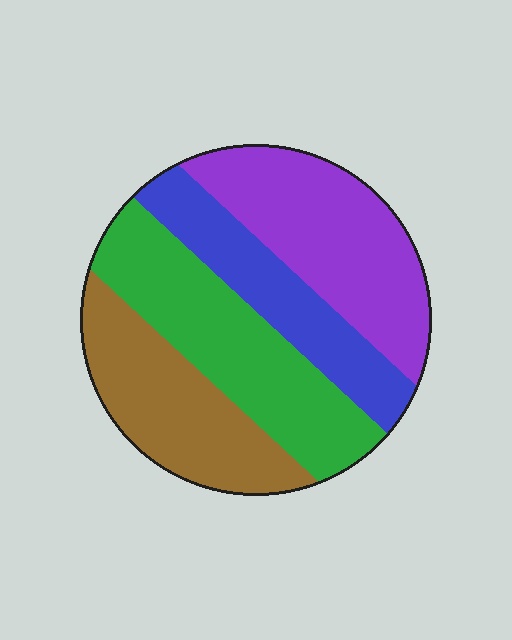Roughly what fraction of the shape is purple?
Purple takes up about one quarter (1/4) of the shape.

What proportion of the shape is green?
Green covers roughly 30% of the shape.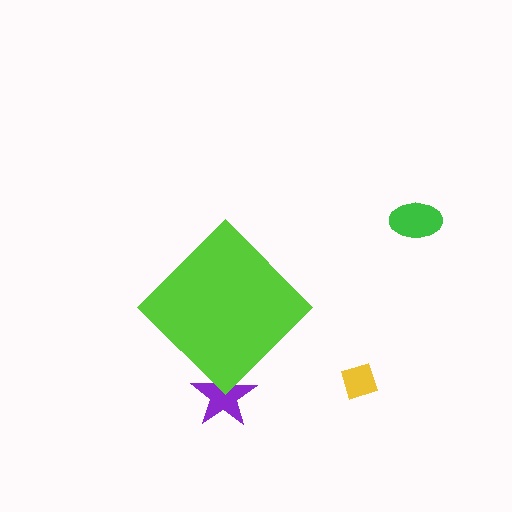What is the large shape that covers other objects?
A lime diamond.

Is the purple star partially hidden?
Yes, the purple star is partially hidden behind the lime diamond.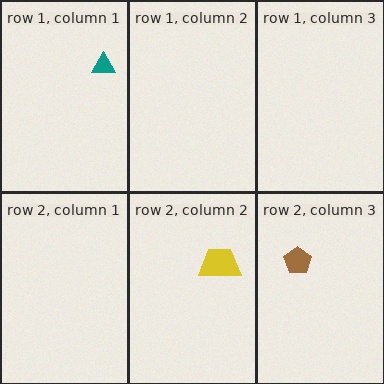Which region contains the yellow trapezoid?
The row 2, column 2 region.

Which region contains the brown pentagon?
The row 2, column 3 region.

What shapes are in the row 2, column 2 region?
The yellow trapezoid.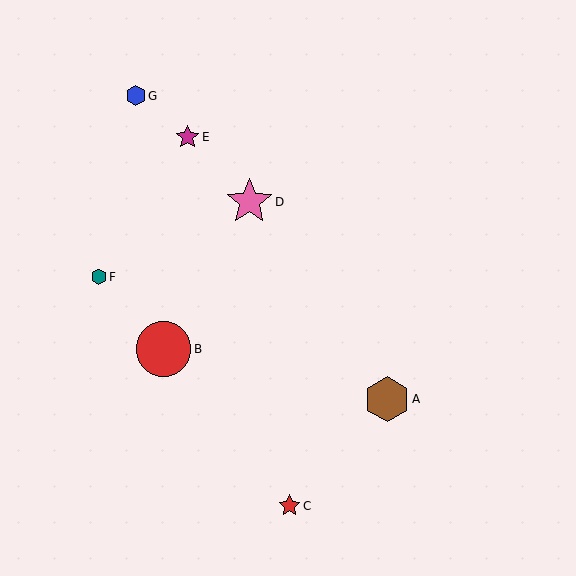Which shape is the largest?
The red circle (labeled B) is the largest.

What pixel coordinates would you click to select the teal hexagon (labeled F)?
Click at (99, 277) to select the teal hexagon F.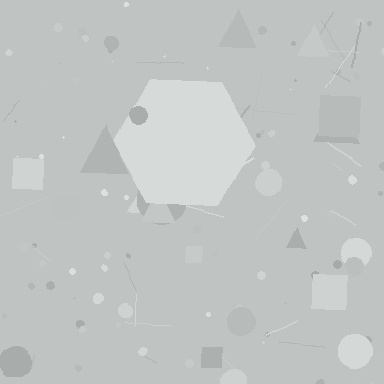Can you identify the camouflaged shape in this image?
The camouflaged shape is a hexagon.